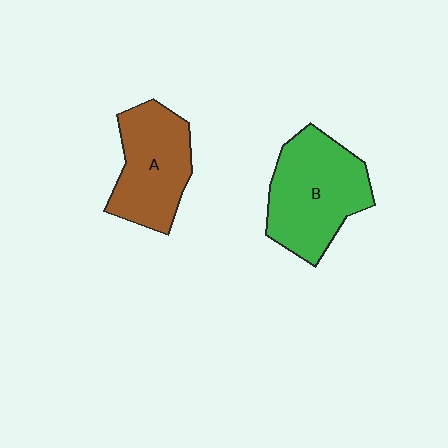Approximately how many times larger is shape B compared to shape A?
Approximately 1.2 times.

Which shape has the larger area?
Shape B (green).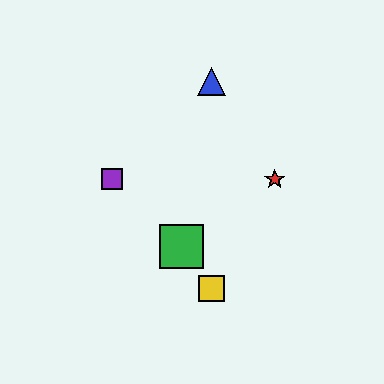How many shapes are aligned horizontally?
2 shapes (the red star, the purple square) are aligned horizontally.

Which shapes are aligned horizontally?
The red star, the purple square are aligned horizontally.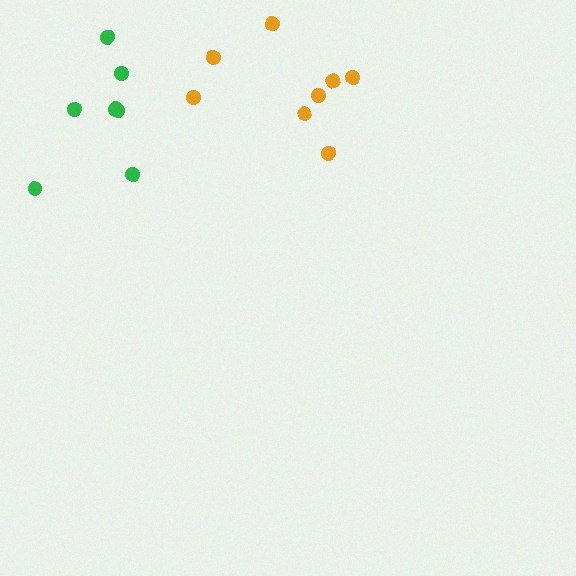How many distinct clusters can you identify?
There are 2 distinct clusters.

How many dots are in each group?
Group 1: 8 dots, Group 2: 7 dots (15 total).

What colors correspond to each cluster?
The clusters are colored: orange, green.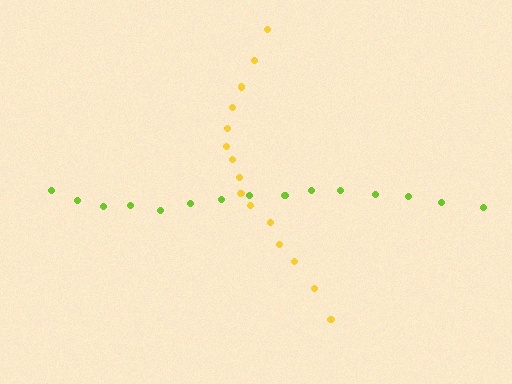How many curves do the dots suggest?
There are 2 distinct paths.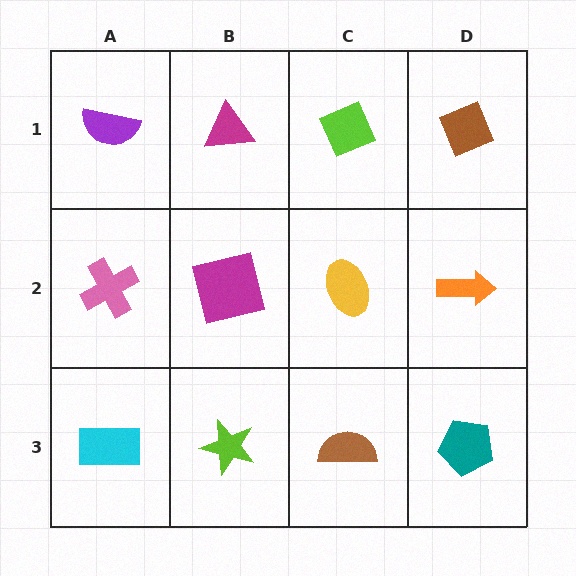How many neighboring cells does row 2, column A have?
3.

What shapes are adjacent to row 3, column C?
A yellow ellipse (row 2, column C), a lime star (row 3, column B), a teal pentagon (row 3, column D).